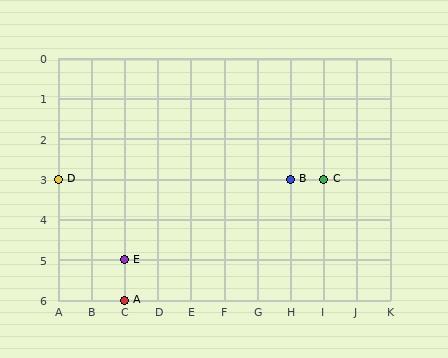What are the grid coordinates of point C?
Point C is at grid coordinates (I, 3).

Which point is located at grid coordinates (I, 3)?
Point C is at (I, 3).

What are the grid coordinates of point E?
Point E is at grid coordinates (C, 5).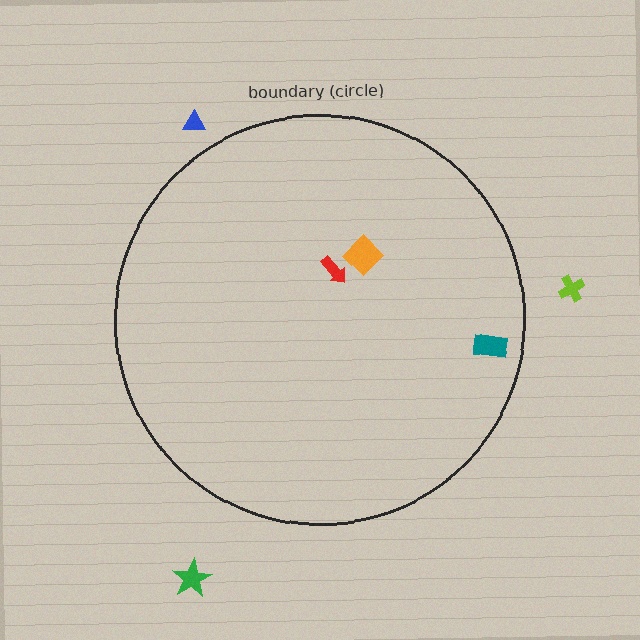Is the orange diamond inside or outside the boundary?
Inside.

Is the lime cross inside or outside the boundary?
Outside.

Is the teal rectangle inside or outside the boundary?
Inside.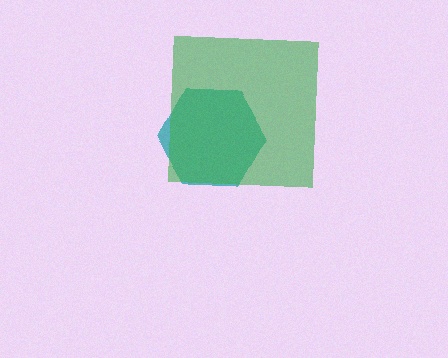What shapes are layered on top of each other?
The layered shapes are: a teal hexagon, a green square.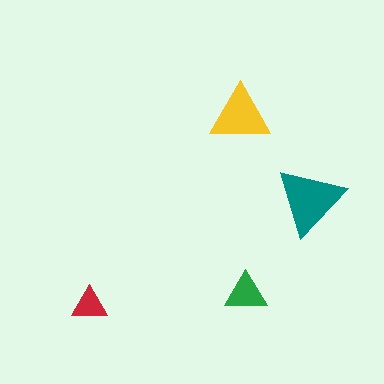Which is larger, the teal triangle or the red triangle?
The teal one.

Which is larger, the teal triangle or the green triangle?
The teal one.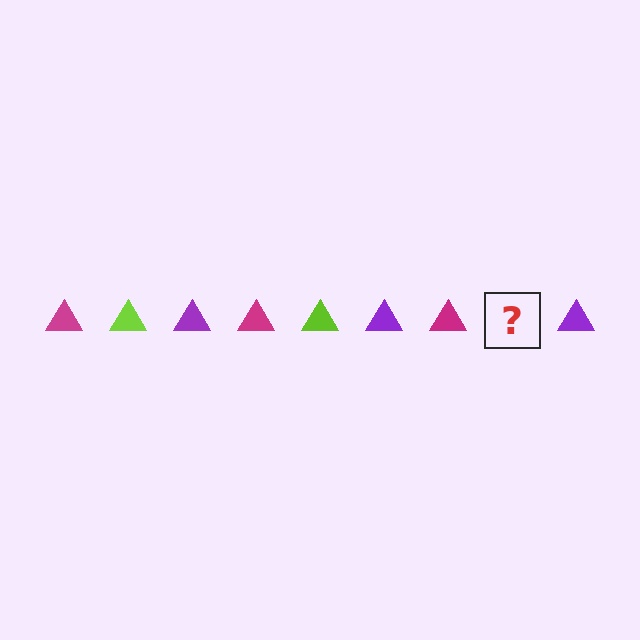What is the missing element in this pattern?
The missing element is a lime triangle.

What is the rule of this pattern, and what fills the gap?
The rule is that the pattern cycles through magenta, lime, purple triangles. The gap should be filled with a lime triangle.